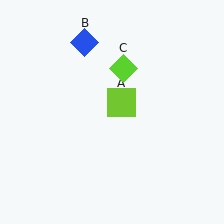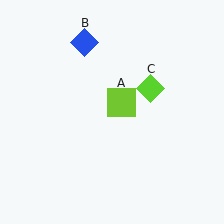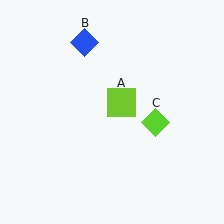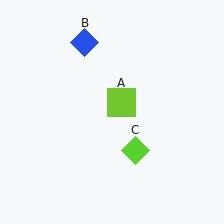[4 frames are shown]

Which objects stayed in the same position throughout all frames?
Lime square (object A) and blue diamond (object B) remained stationary.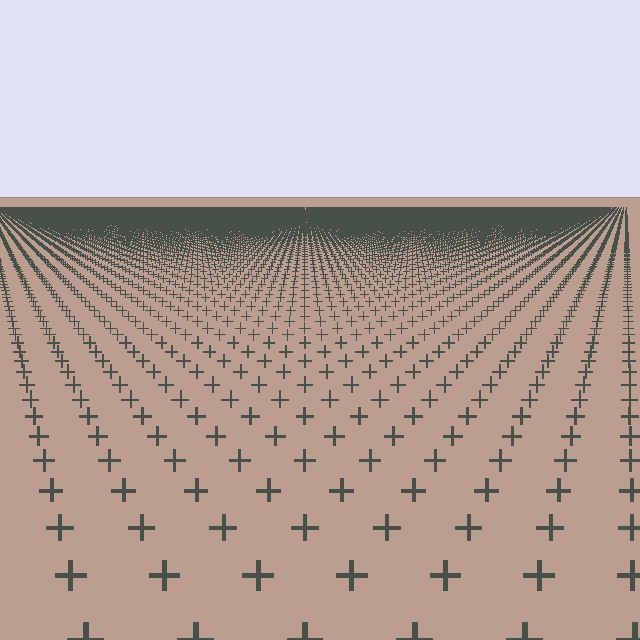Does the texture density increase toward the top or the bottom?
Density increases toward the top.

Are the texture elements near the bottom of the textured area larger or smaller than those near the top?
Larger. Near the bottom, elements are closer to the viewer and appear at a bigger on-screen size.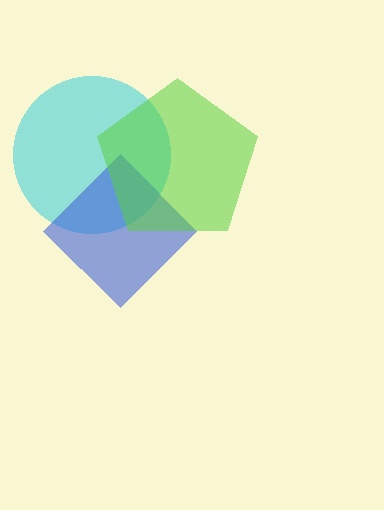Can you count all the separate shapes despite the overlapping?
Yes, there are 3 separate shapes.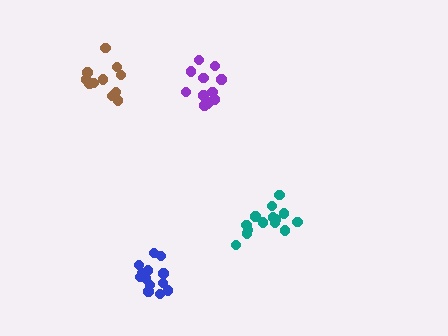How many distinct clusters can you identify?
There are 4 distinct clusters.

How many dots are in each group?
Group 1: 13 dots, Group 2: 11 dots, Group 3: 14 dots, Group 4: 11 dots (49 total).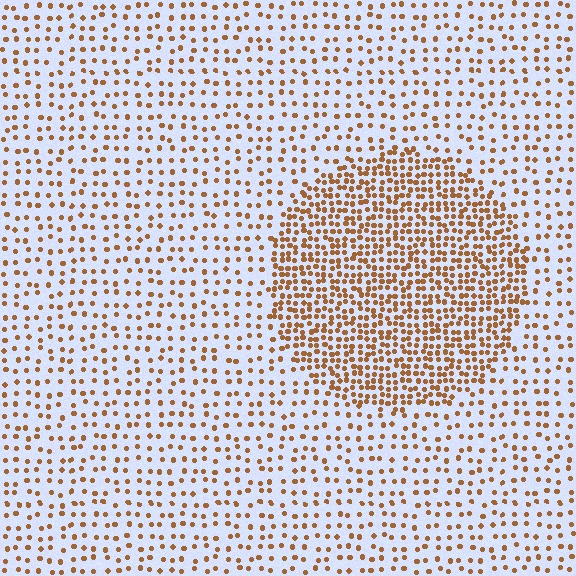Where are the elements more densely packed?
The elements are more densely packed inside the circle boundary.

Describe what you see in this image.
The image contains small brown elements arranged at two different densities. A circle-shaped region is visible where the elements are more densely packed than the surrounding area.